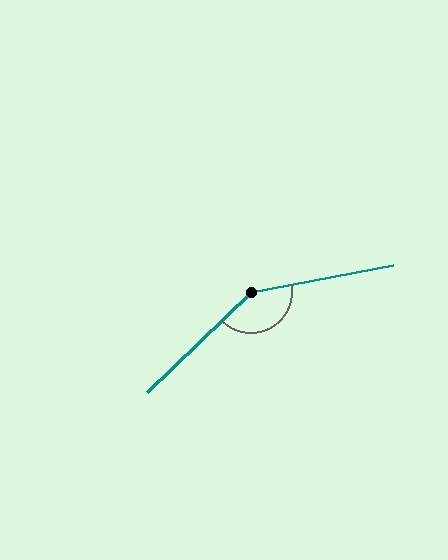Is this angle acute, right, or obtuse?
It is obtuse.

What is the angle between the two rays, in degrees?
Approximately 147 degrees.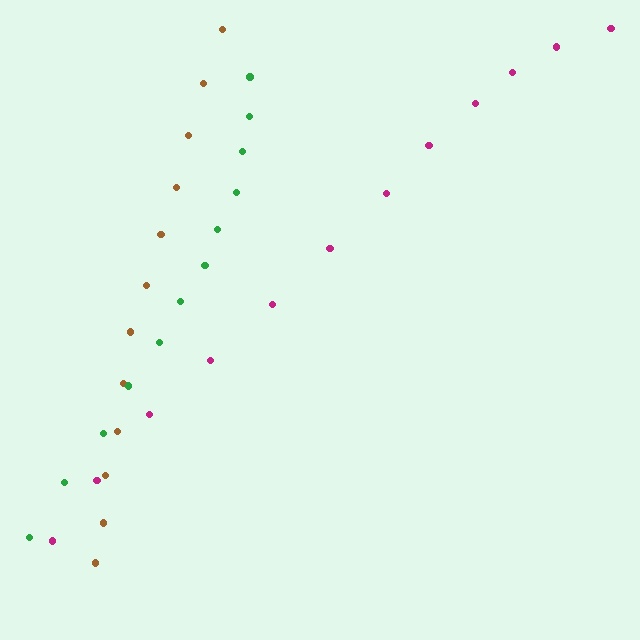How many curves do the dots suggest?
There are 3 distinct paths.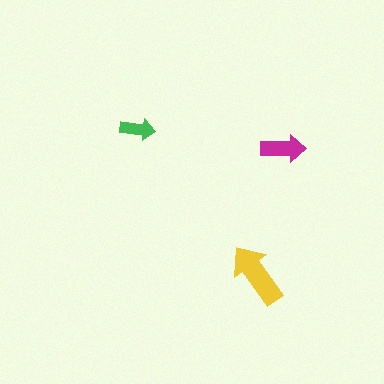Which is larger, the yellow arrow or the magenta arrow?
The yellow one.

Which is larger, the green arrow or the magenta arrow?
The magenta one.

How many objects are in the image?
There are 3 objects in the image.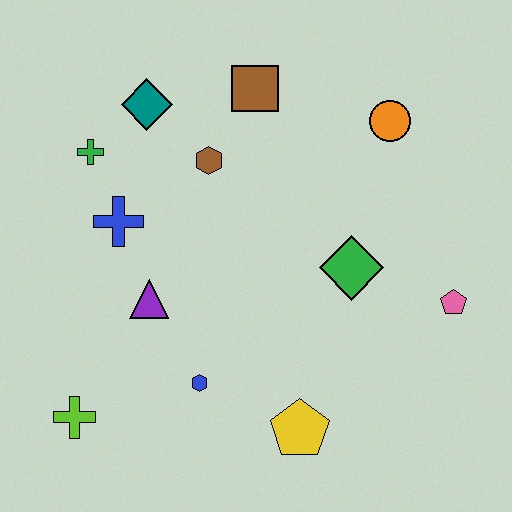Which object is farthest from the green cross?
The pink pentagon is farthest from the green cross.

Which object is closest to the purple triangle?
The blue cross is closest to the purple triangle.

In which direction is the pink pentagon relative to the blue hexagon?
The pink pentagon is to the right of the blue hexagon.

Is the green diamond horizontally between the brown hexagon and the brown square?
No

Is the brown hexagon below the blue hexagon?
No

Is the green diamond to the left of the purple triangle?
No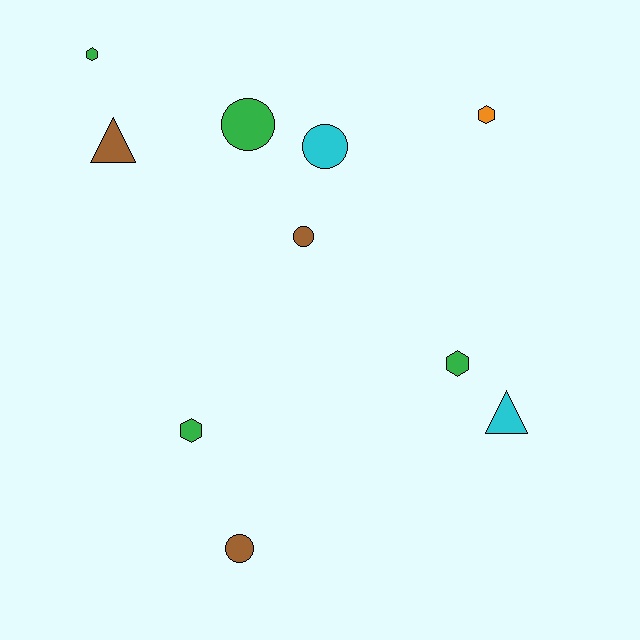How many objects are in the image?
There are 10 objects.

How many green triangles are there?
There are no green triangles.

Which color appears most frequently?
Green, with 4 objects.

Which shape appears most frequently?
Circle, with 4 objects.